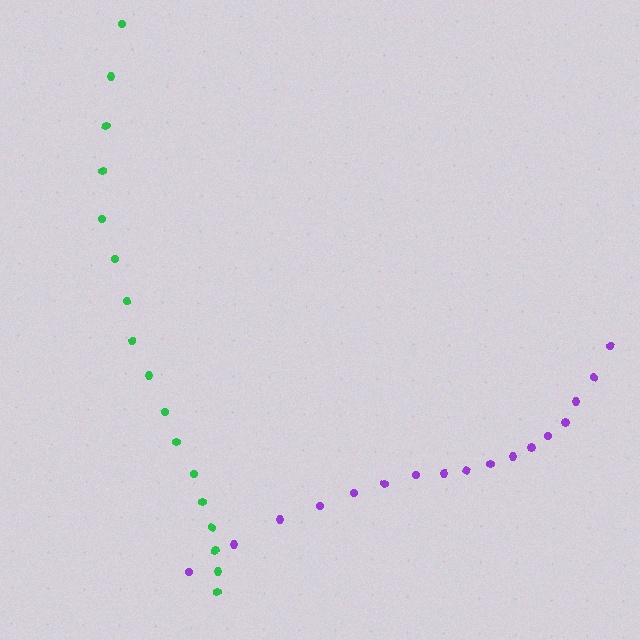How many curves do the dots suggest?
There are 2 distinct paths.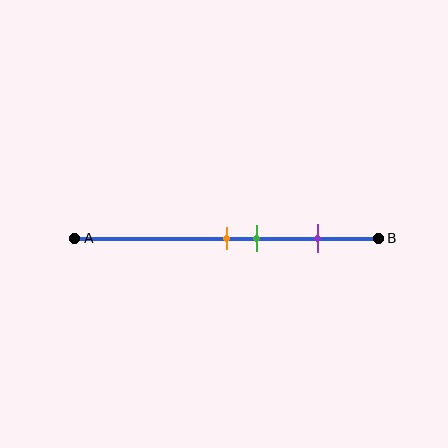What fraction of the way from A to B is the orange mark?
The orange mark is approximately 50% (0.5) of the way from A to B.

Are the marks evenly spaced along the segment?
No, the marks are not evenly spaced.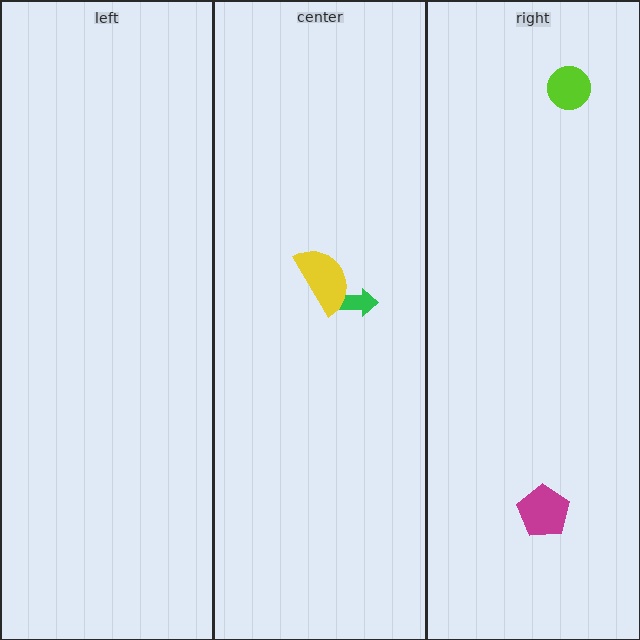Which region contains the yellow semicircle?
The center region.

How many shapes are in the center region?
2.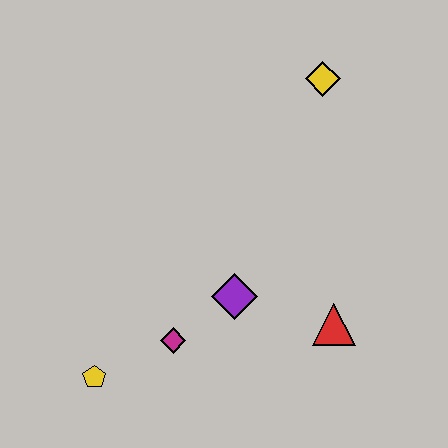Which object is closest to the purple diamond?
The magenta diamond is closest to the purple diamond.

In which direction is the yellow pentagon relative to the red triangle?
The yellow pentagon is to the left of the red triangle.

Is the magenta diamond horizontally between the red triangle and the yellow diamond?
No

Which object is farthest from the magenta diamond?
The yellow diamond is farthest from the magenta diamond.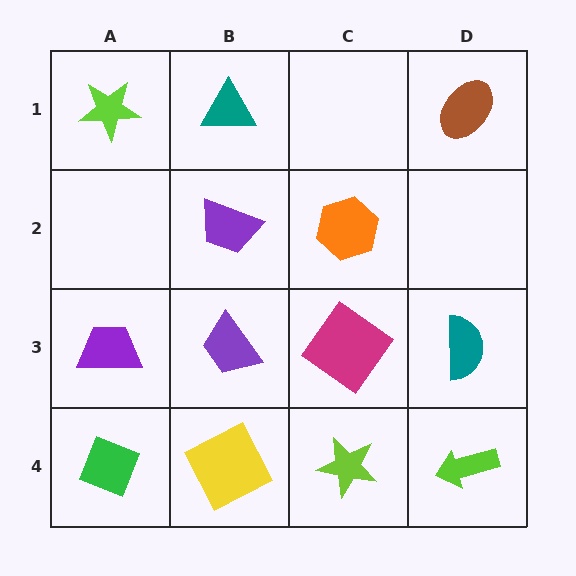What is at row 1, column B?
A teal triangle.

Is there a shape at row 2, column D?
No, that cell is empty.